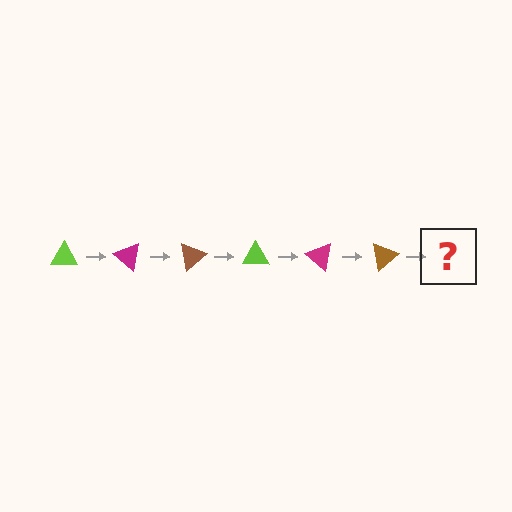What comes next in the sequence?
The next element should be a lime triangle, rotated 240 degrees from the start.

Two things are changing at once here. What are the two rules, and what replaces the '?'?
The two rules are that it rotates 40 degrees each step and the color cycles through lime, magenta, and brown. The '?' should be a lime triangle, rotated 240 degrees from the start.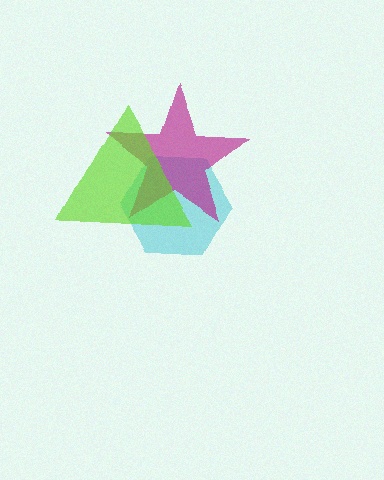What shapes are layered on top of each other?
The layered shapes are: a cyan hexagon, a magenta star, a lime triangle.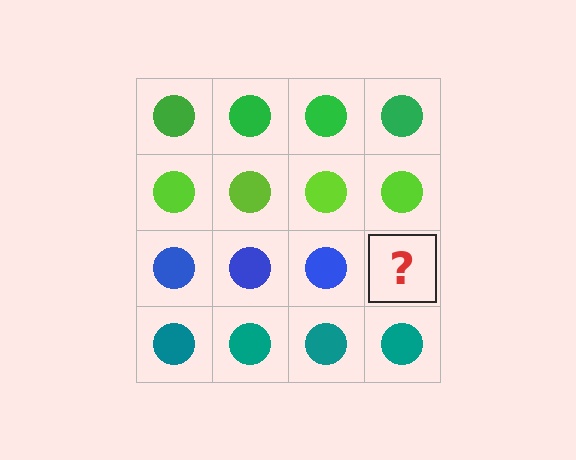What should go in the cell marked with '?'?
The missing cell should contain a blue circle.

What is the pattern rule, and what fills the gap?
The rule is that each row has a consistent color. The gap should be filled with a blue circle.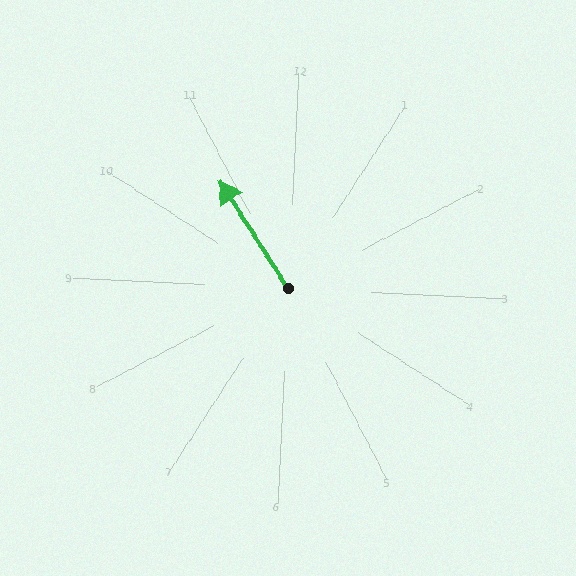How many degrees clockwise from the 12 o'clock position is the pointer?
Approximately 325 degrees.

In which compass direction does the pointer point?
Northwest.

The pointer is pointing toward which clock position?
Roughly 11 o'clock.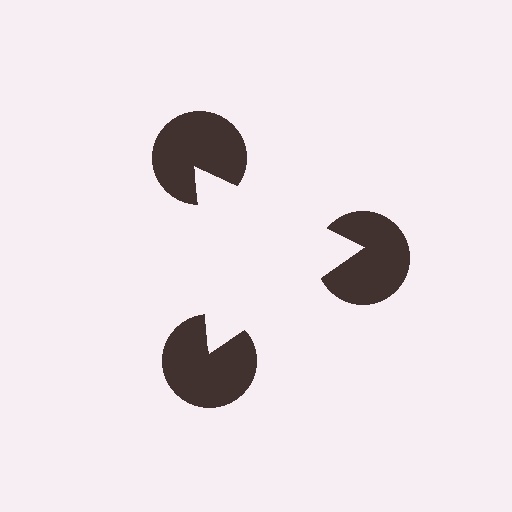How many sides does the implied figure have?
3 sides.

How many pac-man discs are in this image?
There are 3 — one at each vertex of the illusory triangle.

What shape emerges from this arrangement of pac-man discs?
An illusory triangle — its edges are inferred from the aligned wedge cuts in the pac-man discs, not physically drawn.